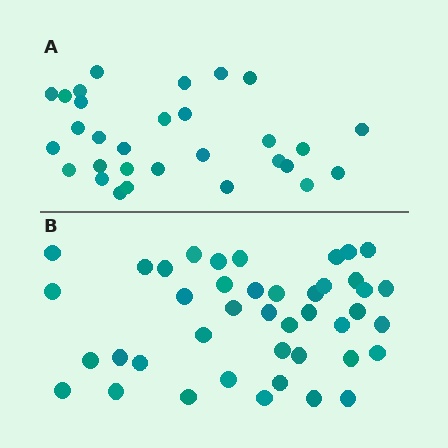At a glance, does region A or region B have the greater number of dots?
Region B (the bottom region) has more dots.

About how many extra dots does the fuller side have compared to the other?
Region B has roughly 12 or so more dots than region A.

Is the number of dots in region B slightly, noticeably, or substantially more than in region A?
Region B has noticeably more, but not dramatically so. The ratio is roughly 1.4 to 1.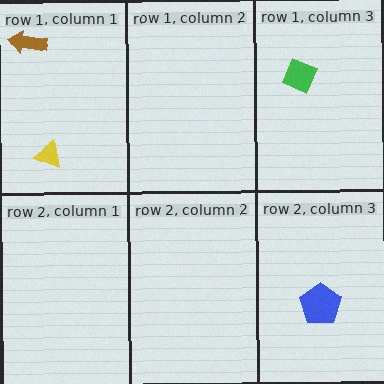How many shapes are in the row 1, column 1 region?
2.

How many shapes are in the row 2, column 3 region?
1.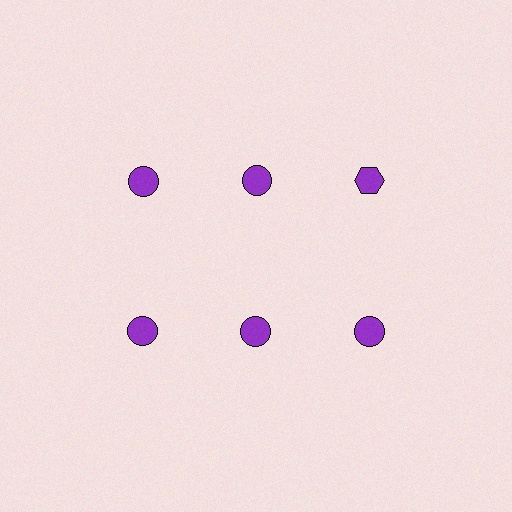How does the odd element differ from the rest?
It has a different shape: hexagon instead of circle.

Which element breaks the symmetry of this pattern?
The purple hexagon in the top row, center column breaks the symmetry. All other shapes are purple circles.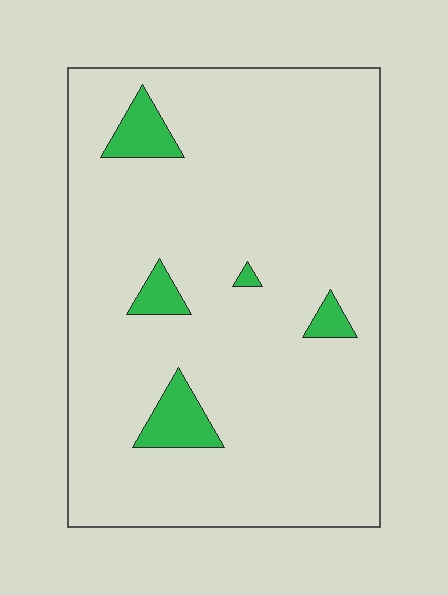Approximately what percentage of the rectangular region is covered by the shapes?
Approximately 5%.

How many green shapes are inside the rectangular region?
5.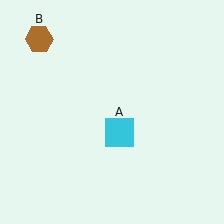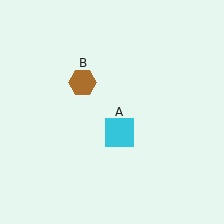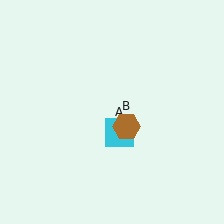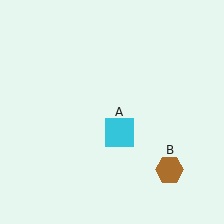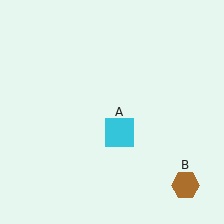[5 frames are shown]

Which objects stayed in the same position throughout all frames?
Cyan square (object A) remained stationary.